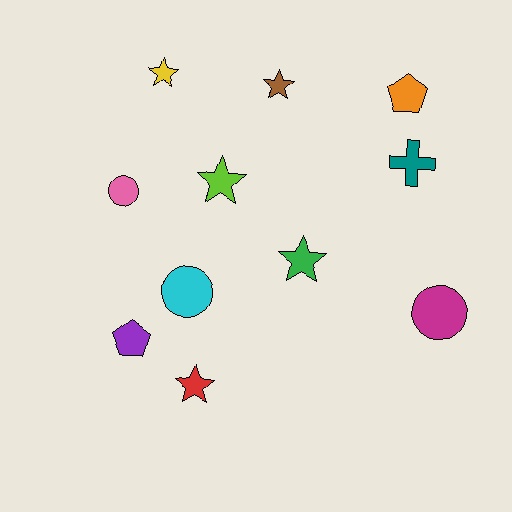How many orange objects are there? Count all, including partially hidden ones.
There is 1 orange object.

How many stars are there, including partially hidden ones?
There are 5 stars.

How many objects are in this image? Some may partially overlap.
There are 11 objects.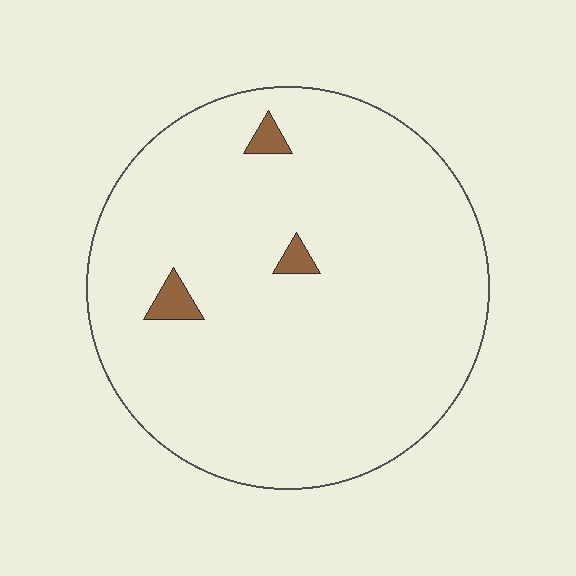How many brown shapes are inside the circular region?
3.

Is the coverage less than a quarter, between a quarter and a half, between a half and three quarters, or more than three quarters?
Less than a quarter.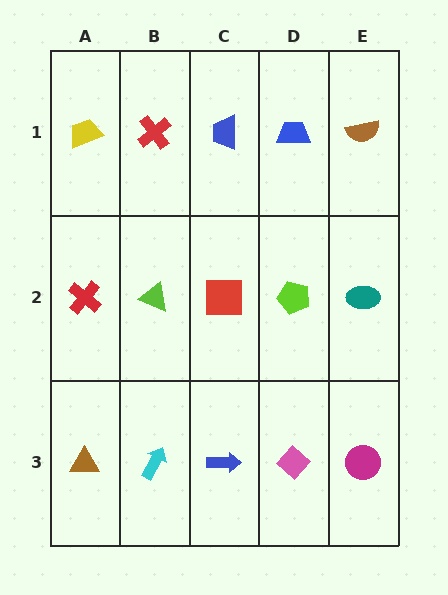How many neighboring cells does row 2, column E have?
3.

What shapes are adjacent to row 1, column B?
A lime triangle (row 2, column B), a yellow trapezoid (row 1, column A), a blue trapezoid (row 1, column C).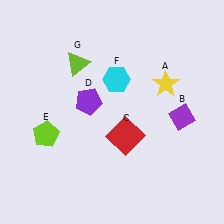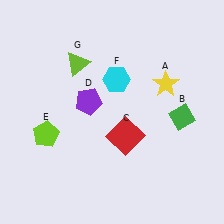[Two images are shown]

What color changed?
The diamond (B) changed from purple in Image 1 to green in Image 2.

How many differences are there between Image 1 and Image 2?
There is 1 difference between the two images.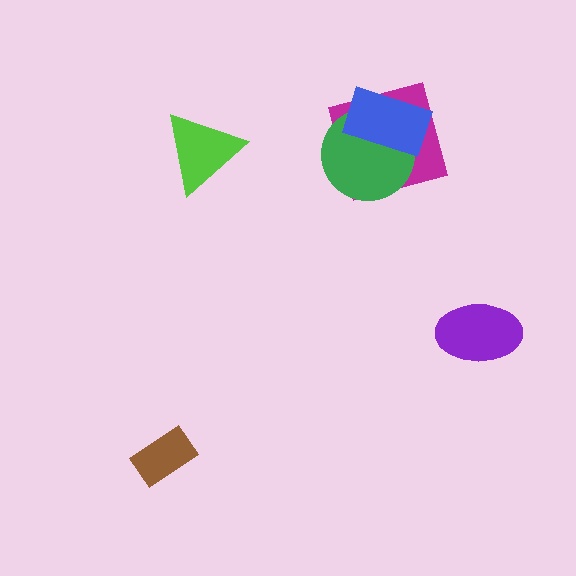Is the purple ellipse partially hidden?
No, no other shape covers it.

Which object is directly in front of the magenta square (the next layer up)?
The green circle is directly in front of the magenta square.